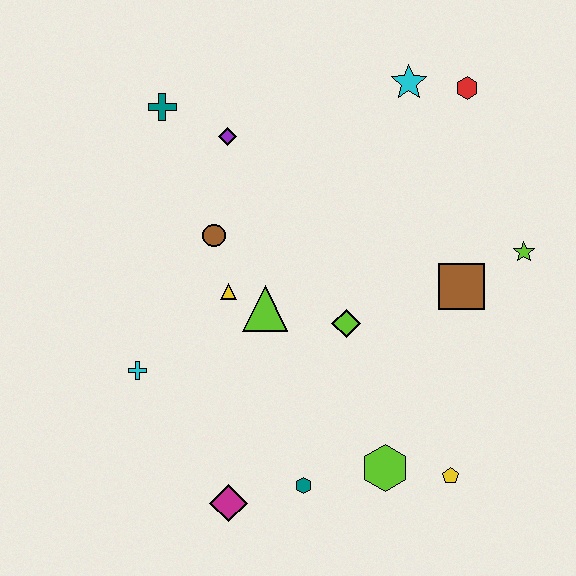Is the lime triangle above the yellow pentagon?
Yes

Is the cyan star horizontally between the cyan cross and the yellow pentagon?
Yes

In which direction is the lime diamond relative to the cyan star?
The lime diamond is below the cyan star.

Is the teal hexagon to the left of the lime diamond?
Yes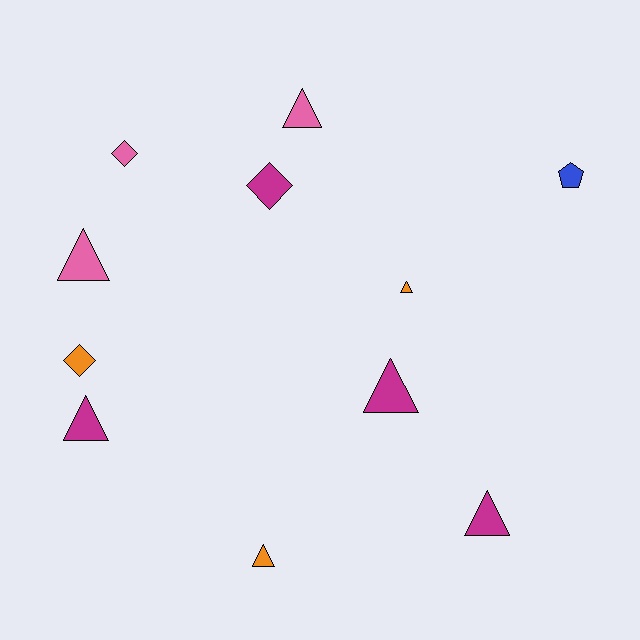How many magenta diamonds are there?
There is 1 magenta diamond.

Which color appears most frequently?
Magenta, with 4 objects.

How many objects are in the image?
There are 11 objects.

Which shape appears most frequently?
Triangle, with 7 objects.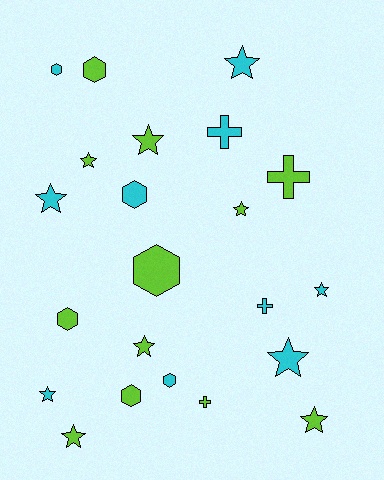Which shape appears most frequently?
Star, with 11 objects.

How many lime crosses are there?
There are 2 lime crosses.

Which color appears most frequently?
Lime, with 12 objects.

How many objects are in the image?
There are 22 objects.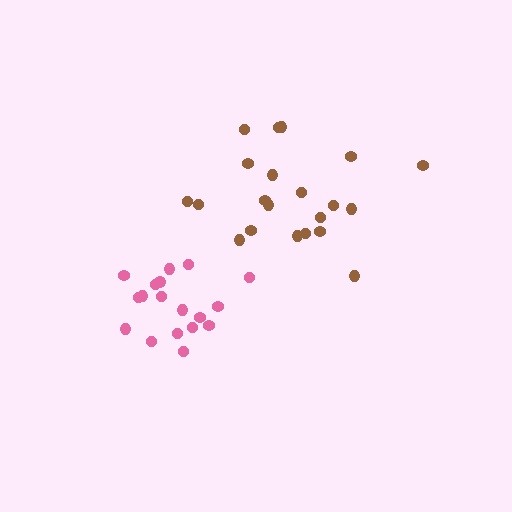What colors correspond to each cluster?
The clusters are colored: brown, pink.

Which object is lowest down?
The pink cluster is bottommost.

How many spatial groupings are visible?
There are 2 spatial groupings.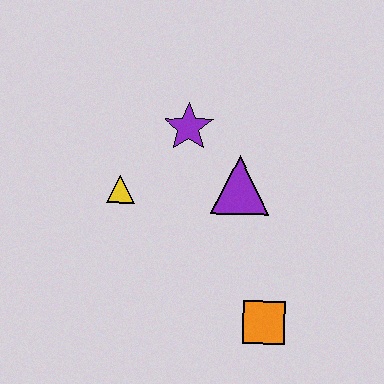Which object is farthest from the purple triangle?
The orange square is farthest from the purple triangle.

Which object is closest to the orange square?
The purple triangle is closest to the orange square.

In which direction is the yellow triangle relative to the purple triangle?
The yellow triangle is to the left of the purple triangle.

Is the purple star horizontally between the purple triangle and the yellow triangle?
Yes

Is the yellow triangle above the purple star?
No